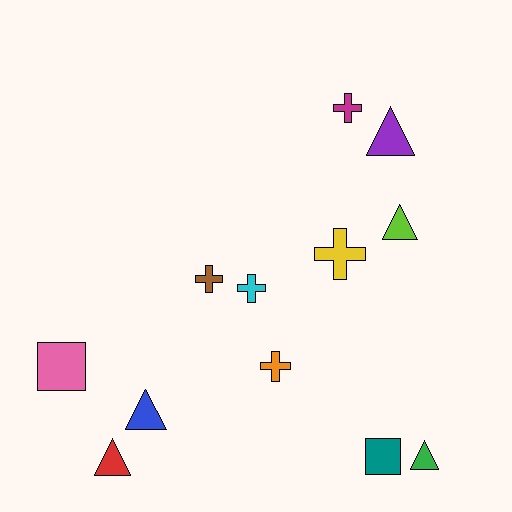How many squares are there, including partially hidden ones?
There are 2 squares.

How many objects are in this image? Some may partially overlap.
There are 12 objects.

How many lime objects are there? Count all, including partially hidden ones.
There is 1 lime object.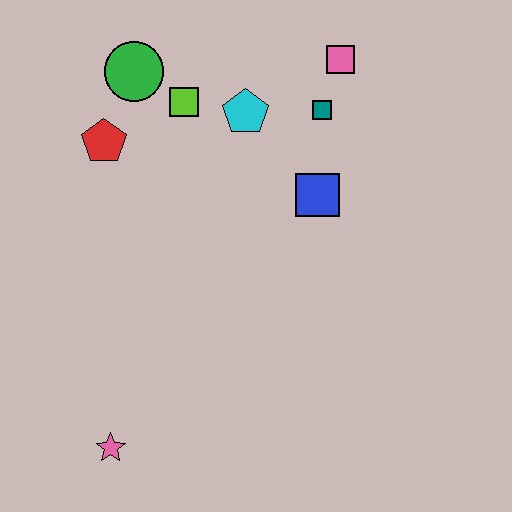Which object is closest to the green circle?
The lime square is closest to the green circle.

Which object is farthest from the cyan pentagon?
The pink star is farthest from the cyan pentagon.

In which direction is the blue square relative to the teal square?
The blue square is below the teal square.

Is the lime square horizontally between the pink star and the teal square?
Yes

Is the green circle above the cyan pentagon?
Yes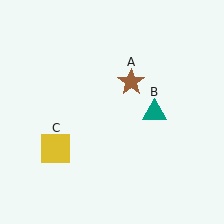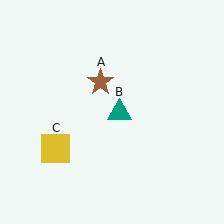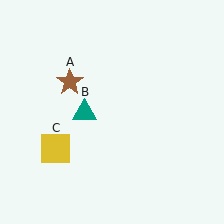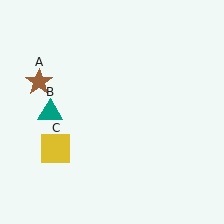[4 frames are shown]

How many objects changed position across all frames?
2 objects changed position: brown star (object A), teal triangle (object B).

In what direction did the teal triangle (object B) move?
The teal triangle (object B) moved left.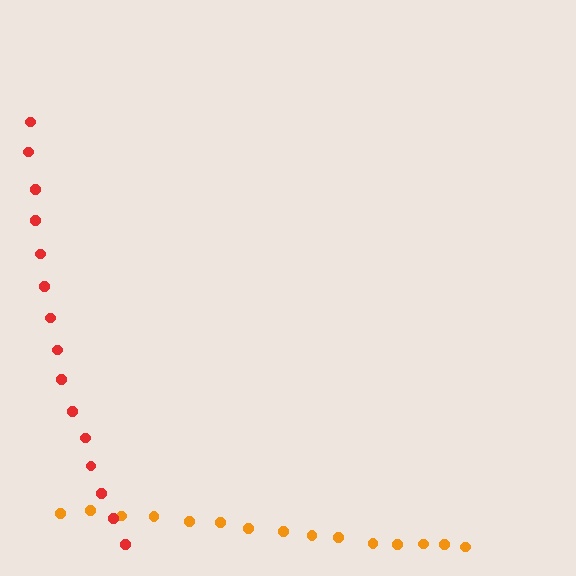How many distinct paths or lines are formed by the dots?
There are 2 distinct paths.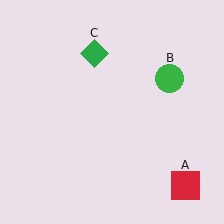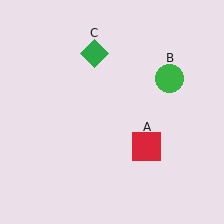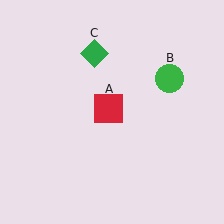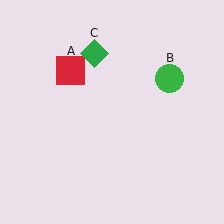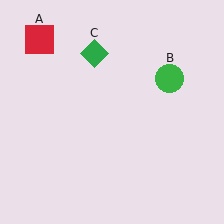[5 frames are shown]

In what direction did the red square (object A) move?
The red square (object A) moved up and to the left.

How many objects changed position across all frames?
1 object changed position: red square (object A).